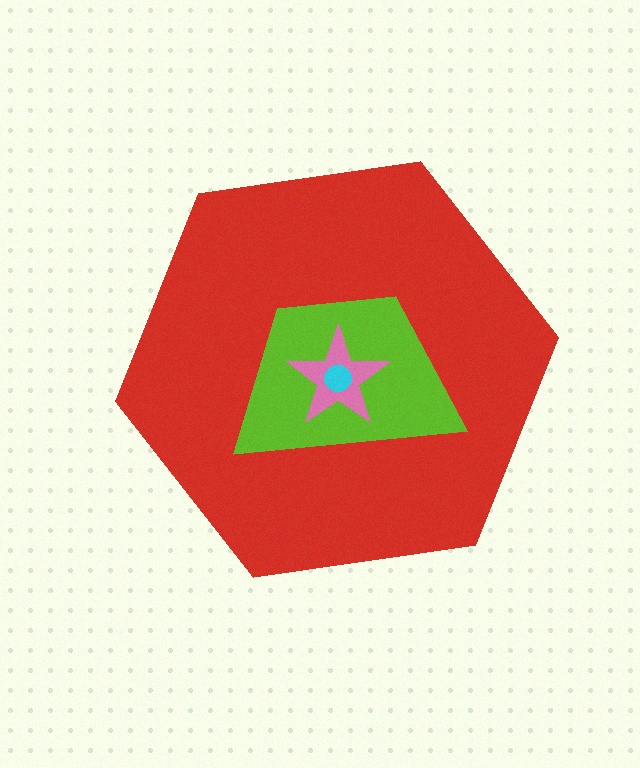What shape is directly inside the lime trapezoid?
The pink star.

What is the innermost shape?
The cyan circle.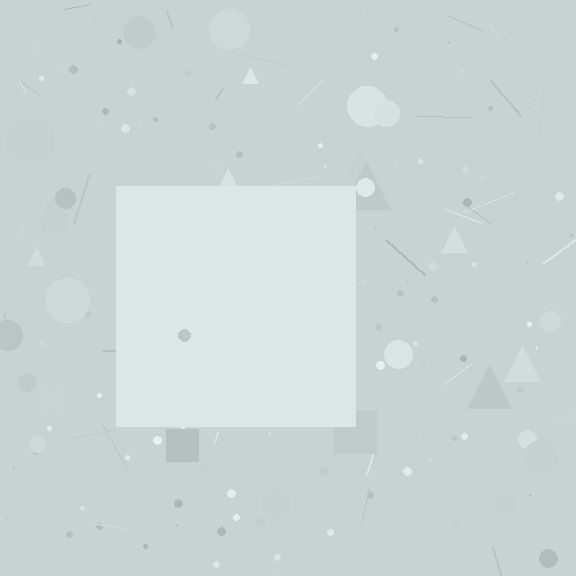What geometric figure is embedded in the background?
A square is embedded in the background.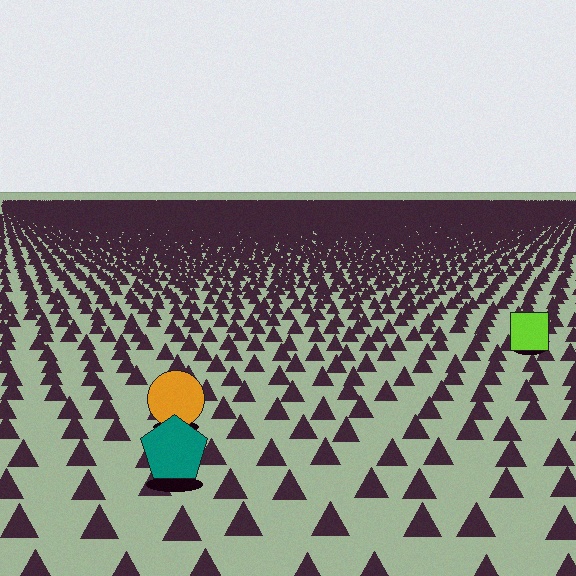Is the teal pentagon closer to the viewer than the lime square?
Yes. The teal pentagon is closer — you can tell from the texture gradient: the ground texture is coarser near it.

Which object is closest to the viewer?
The teal pentagon is closest. The texture marks near it are larger and more spread out.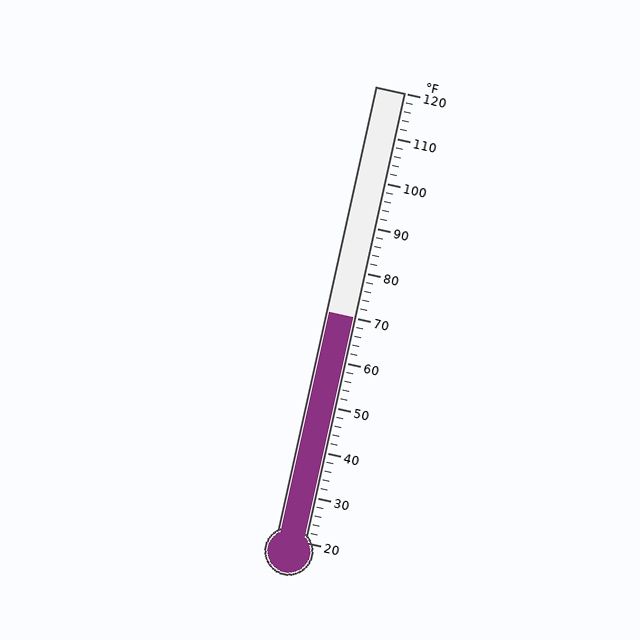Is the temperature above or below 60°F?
The temperature is above 60°F.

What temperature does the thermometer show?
The thermometer shows approximately 70°F.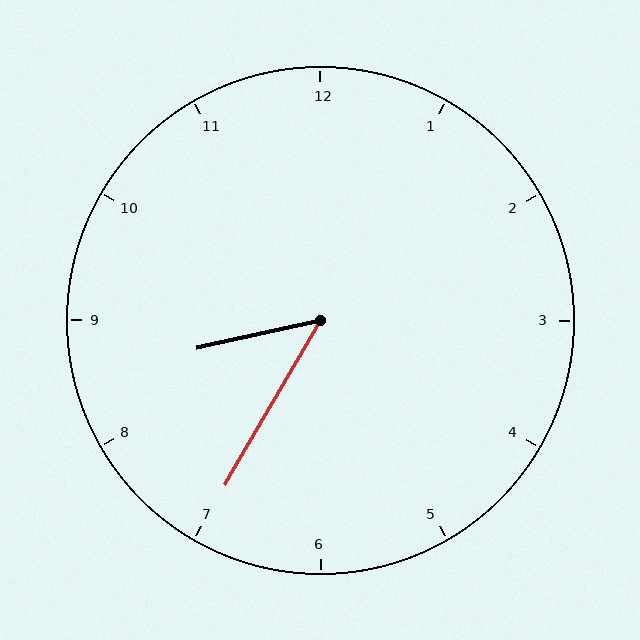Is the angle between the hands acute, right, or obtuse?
It is acute.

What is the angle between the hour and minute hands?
Approximately 48 degrees.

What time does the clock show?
8:35.